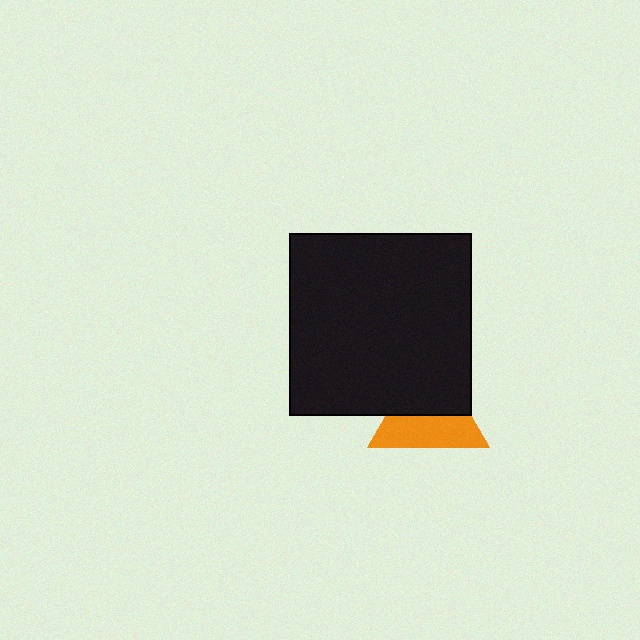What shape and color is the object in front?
The object in front is a black square.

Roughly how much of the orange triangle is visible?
About half of it is visible (roughly 51%).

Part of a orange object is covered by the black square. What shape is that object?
It is a triangle.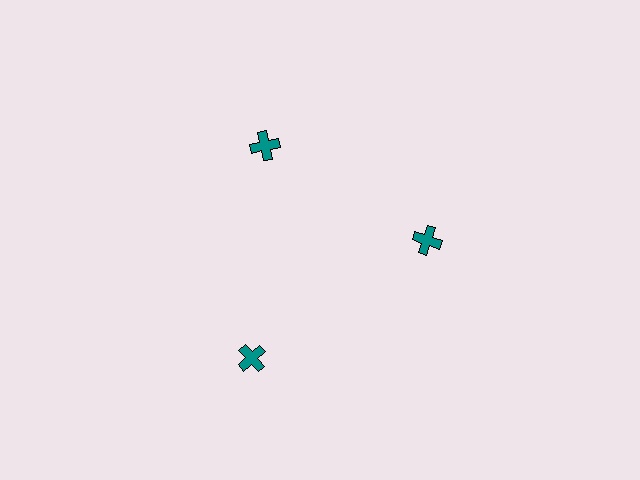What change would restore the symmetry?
The symmetry would be restored by moving it inward, back onto the ring so that all 3 crosses sit at equal angles and equal distance from the center.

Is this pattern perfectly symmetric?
No. The 3 teal crosses are arranged in a ring, but one element near the 7 o'clock position is pushed outward from the center, breaking the 3-fold rotational symmetry.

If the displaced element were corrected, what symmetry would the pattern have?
It would have 3-fold rotational symmetry — the pattern would map onto itself every 120 degrees.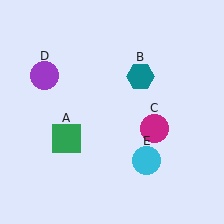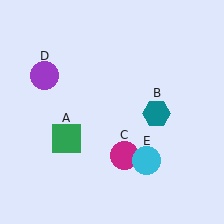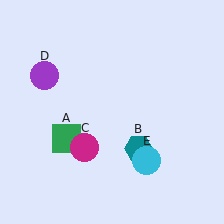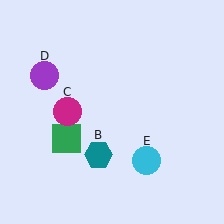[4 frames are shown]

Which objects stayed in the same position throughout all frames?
Green square (object A) and purple circle (object D) and cyan circle (object E) remained stationary.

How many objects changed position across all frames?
2 objects changed position: teal hexagon (object B), magenta circle (object C).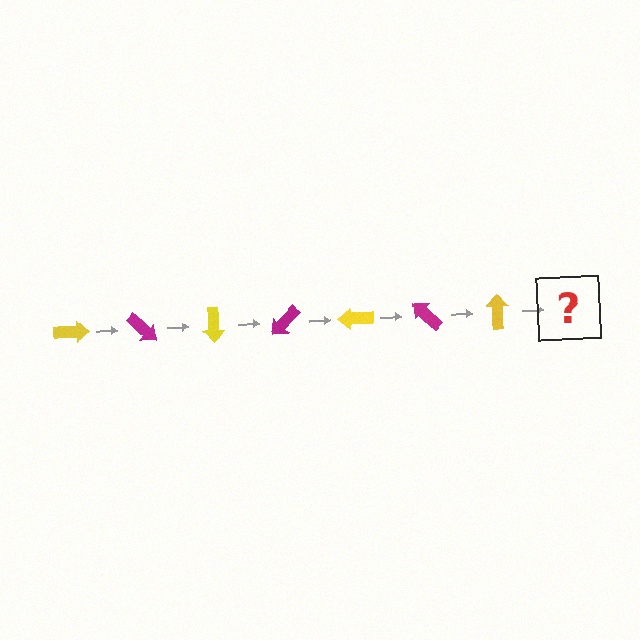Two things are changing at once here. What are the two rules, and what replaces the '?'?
The two rules are that it rotates 45 degrees each step and the color cycles through yellow and magenta. The '?' should be a magenta arrow, rotated 315 degrees from the start.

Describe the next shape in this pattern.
It should be a magenta arrow, rotated 315 degrees from the start.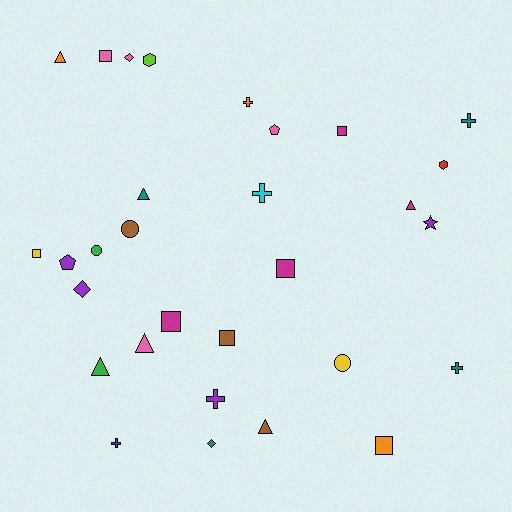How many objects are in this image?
There are 30 objects.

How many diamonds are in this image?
There are 3 diamonds.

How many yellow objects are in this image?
There are 2 yellow objects.